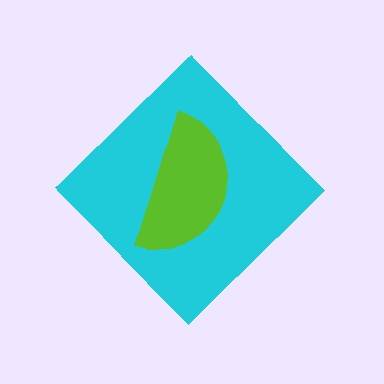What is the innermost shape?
The lime semicircle.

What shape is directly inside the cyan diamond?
The lime semicircle.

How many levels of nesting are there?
2.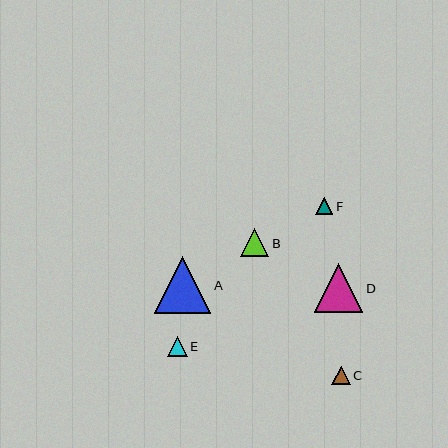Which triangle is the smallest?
Triangle F is the smallest with a size of approximately 17 pixels.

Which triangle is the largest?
Triangle A is the largest with a size of approximately 57 pixels.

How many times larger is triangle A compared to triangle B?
Triangle A is approximately 2.0 times the size of triangle B.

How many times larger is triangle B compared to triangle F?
Triangle B is approximately 1.7 times the size of triangle F.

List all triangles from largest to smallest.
From largest to smallest: A, D, B, E, C, F.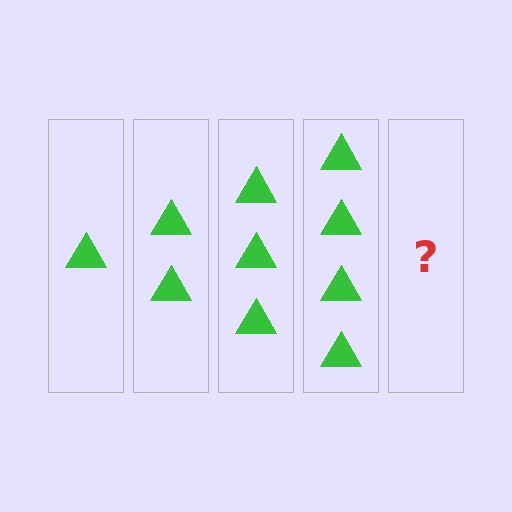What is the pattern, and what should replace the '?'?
The pattern is that each step adds one more triangle. The '?' should be 5 triangles.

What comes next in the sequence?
The next element should be 5 triangles.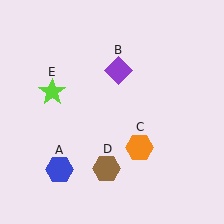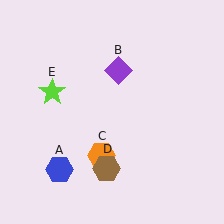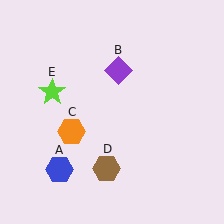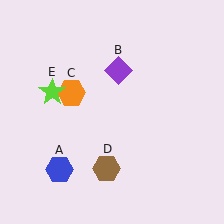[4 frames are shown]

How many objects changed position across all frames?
1 object changed position: orange hexagon (object C).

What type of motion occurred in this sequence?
The orange hexagon (object C) rotated clockwise around the center of the scene.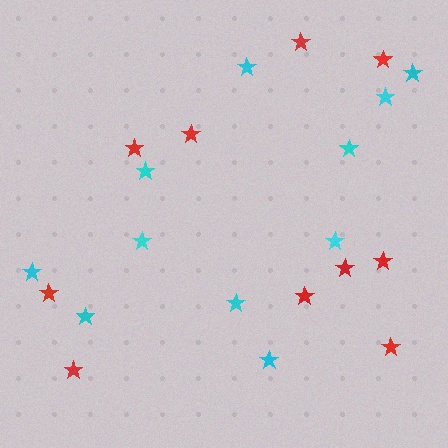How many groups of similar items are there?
There are 2 groups: one group of cyan stars (11) and one group of red stars (10).